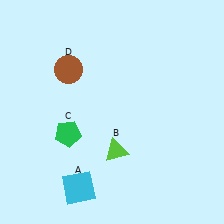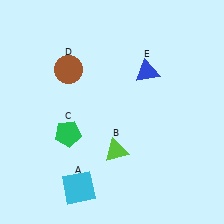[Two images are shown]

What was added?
A blue triangle (E) was added in Image 2.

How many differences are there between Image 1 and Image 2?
There is 1 difference between the two images.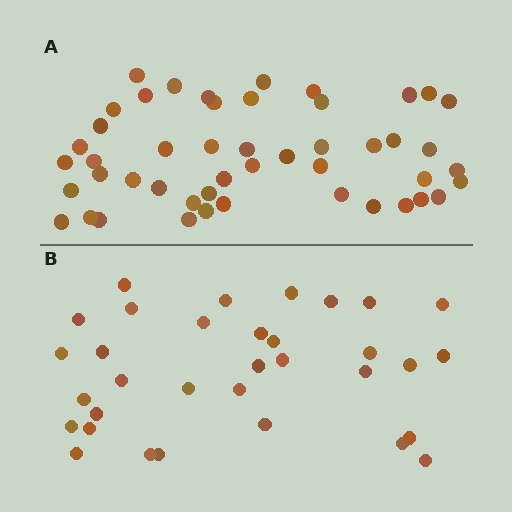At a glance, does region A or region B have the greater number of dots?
Region A (the top region) has more dots.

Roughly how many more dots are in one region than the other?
Region A has approximately 15 more dots than region B.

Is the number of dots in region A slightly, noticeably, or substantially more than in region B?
Region A has substantially more. The ratio is roughly 1.5 to 1.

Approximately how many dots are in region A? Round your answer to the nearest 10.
About 50 dots. (The exact count is 48, which rounds to 50.)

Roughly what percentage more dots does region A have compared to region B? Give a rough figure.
About 45% more.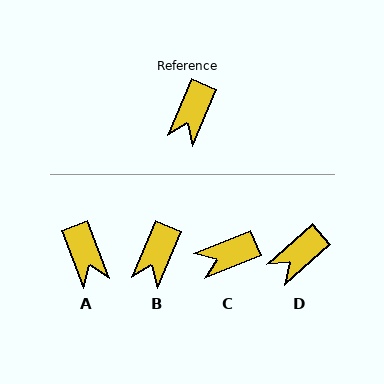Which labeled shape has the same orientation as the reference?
B.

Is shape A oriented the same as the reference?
No, it is off by about 45 degrees.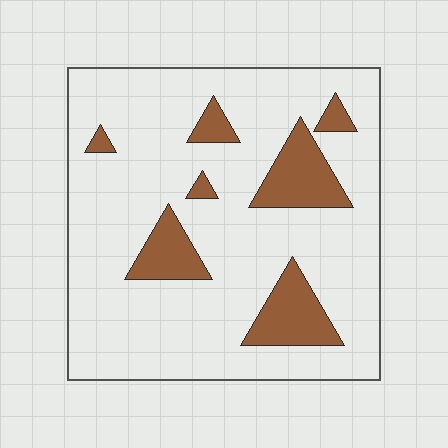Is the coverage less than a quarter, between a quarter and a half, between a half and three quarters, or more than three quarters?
Less than a quarter.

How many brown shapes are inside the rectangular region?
7.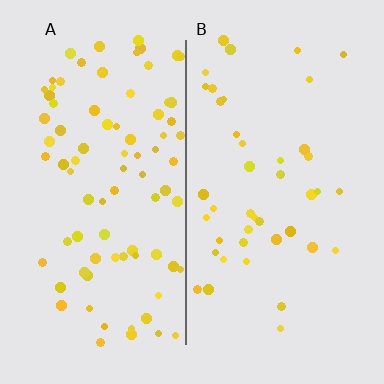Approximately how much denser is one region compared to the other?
Approximately 2.0× — region A over region B.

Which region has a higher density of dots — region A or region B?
A (the left).